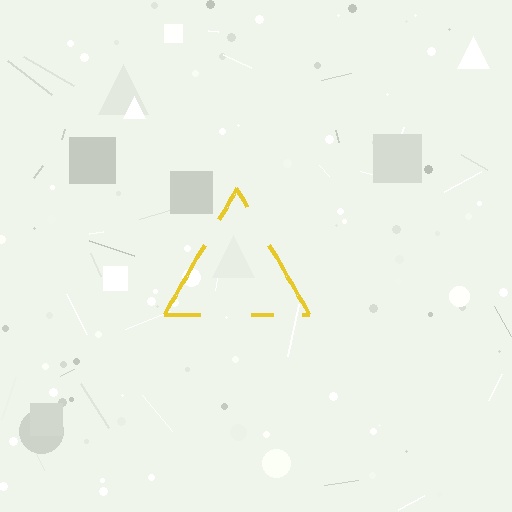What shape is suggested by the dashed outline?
The dashed outline suggests a triangle.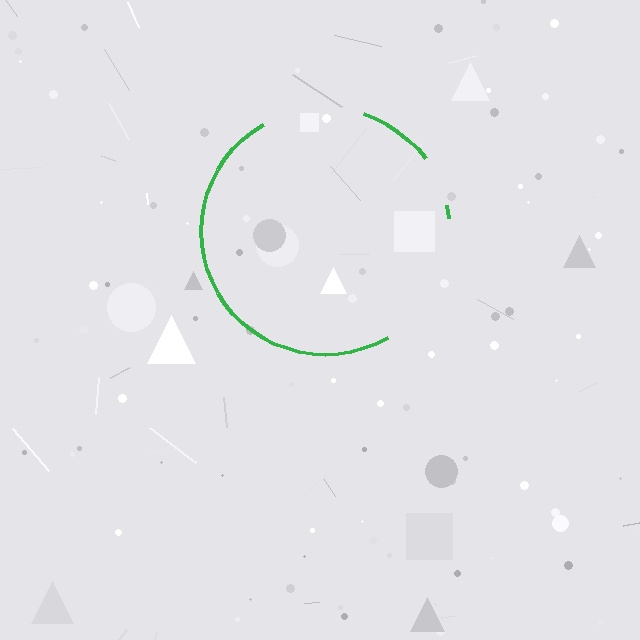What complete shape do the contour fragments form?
The contour fragments form a circle.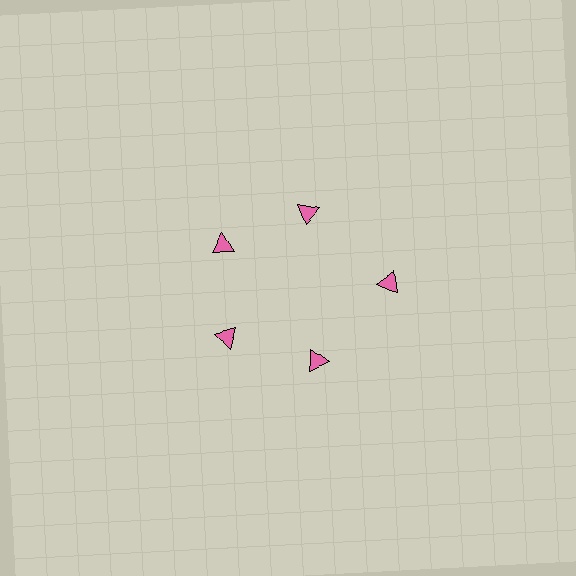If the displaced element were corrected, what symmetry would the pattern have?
It would have 5-fold rotational symmetry — the pattern would map onto itself every 72 degrees.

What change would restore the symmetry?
The symmetry would be restored by moving it inward, back onto the ring so that all 5 triangles sit at equal angles and equal distance from the center.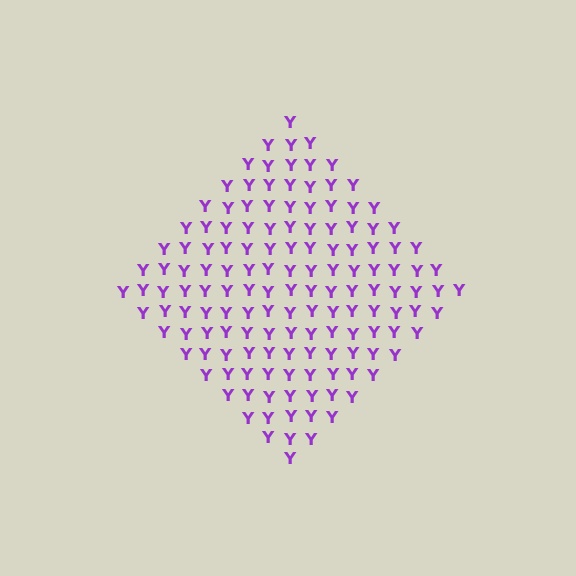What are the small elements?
The small elements are letter Y's.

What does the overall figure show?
The overall figure shows a diamond.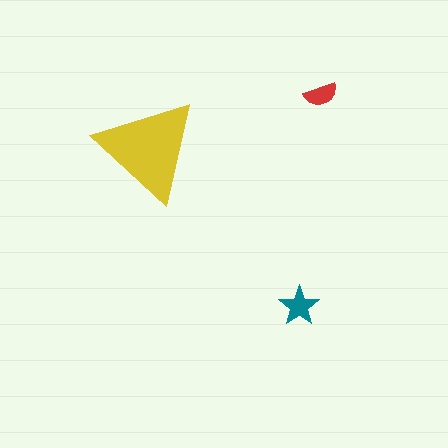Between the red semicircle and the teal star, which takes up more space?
The teal star.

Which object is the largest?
The yellow triangle.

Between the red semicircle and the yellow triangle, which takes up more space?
The yellow triangle.